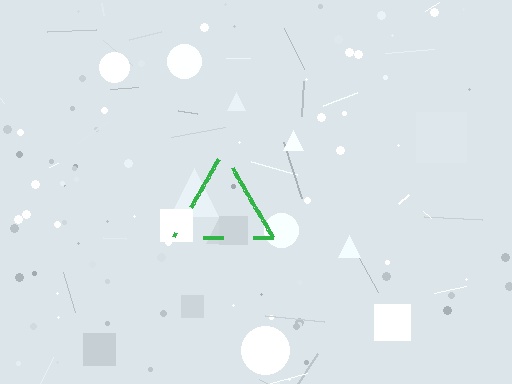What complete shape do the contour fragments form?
The contour fragments form a triangle.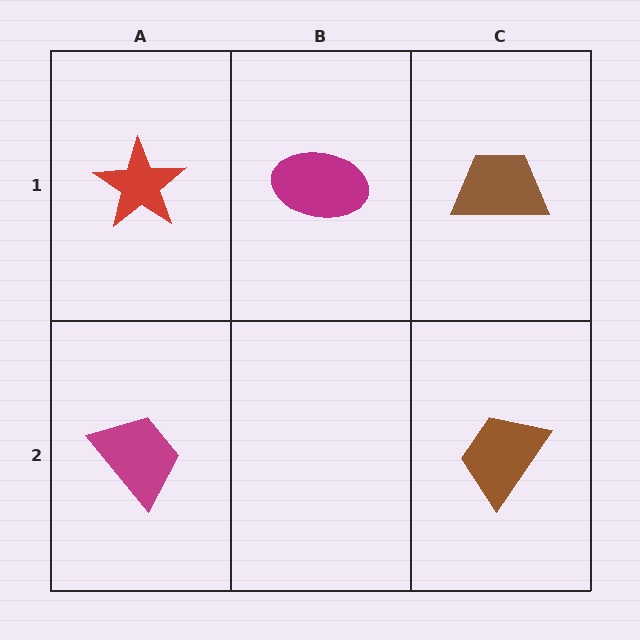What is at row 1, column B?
A magenta ellipse.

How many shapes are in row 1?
3 shapes.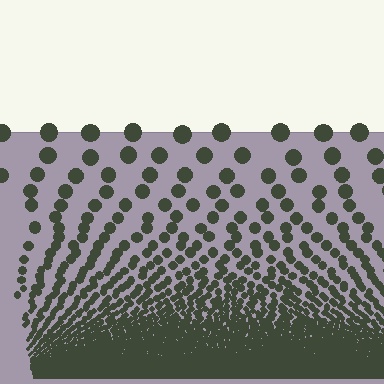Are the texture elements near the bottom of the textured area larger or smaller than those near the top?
Smaller. The gradient is inverted — elements near the bottom are smaller and denser.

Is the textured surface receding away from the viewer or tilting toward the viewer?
The surface appears to tilt toward the viewer. Texture elements get larger and sparser toward the top.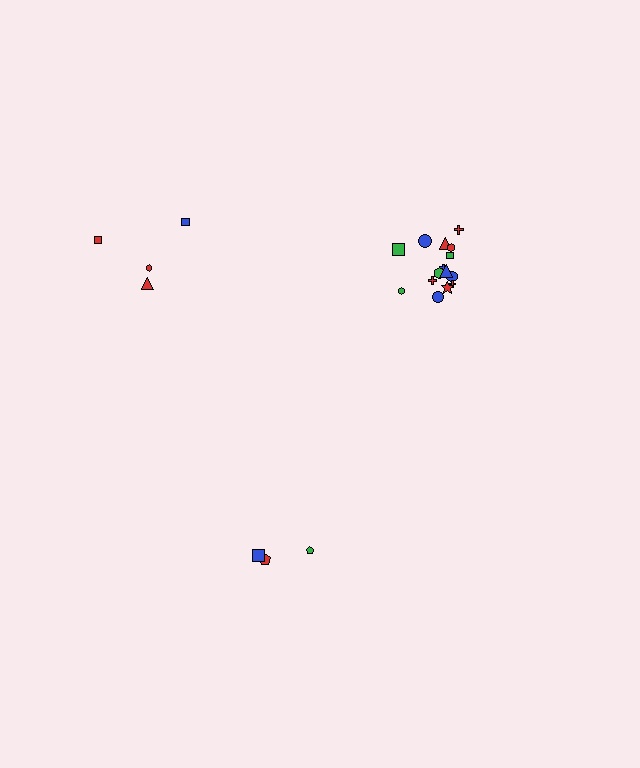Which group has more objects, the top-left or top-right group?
The top-right group.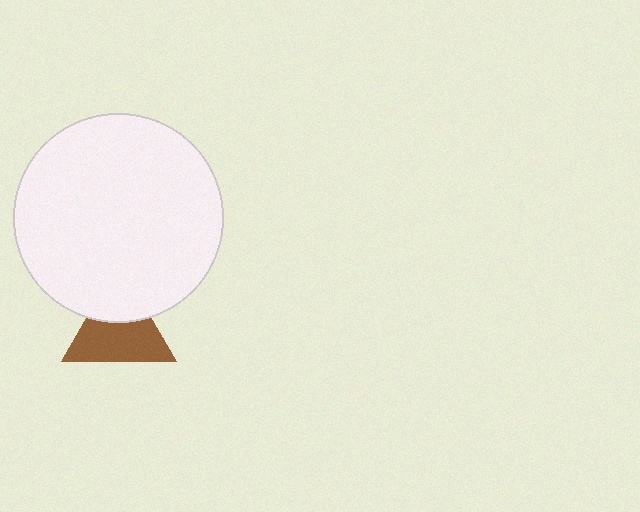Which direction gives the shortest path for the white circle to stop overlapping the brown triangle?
Moving up gives the shortest separation.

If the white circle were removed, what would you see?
You would see the complete brown triangle.